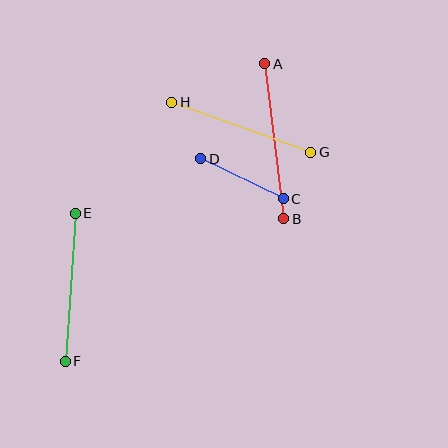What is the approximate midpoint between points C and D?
The midpoint is at approximately (242, 179) pixels.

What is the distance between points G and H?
The distance is approximately 148 pixels.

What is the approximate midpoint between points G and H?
The midpoint is at approximately (241, 127) pixels.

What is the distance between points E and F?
The distance is approximately 148 pixels.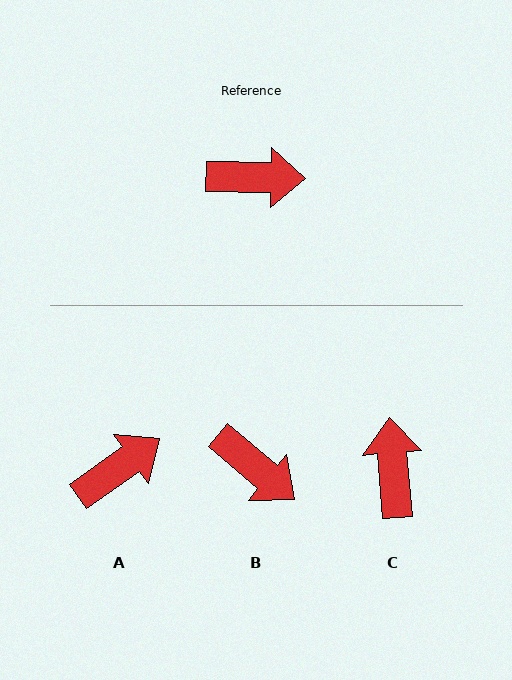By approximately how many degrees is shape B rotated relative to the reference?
Approximately 39 degrees clockwise.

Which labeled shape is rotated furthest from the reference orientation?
C, about 96 degrees away.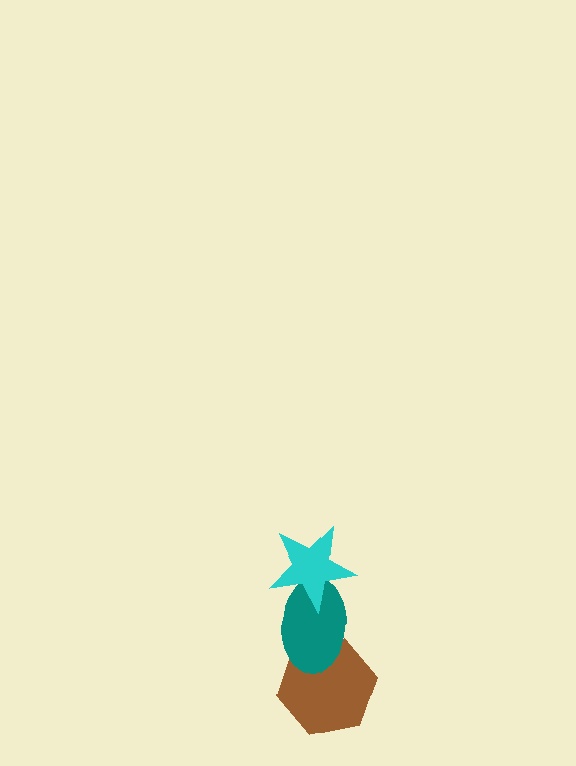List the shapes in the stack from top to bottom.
From top to bottom: the cyan star, the teal ellipse, the brown hexagon.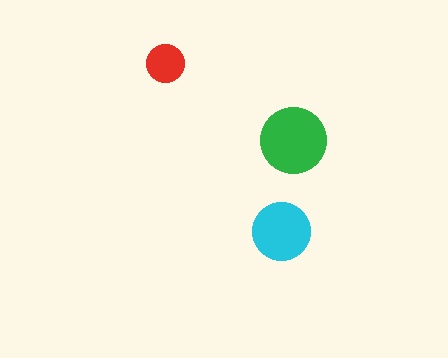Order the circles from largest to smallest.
the green one, the cyan one, the red one.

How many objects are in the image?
There are 3 objects in the image.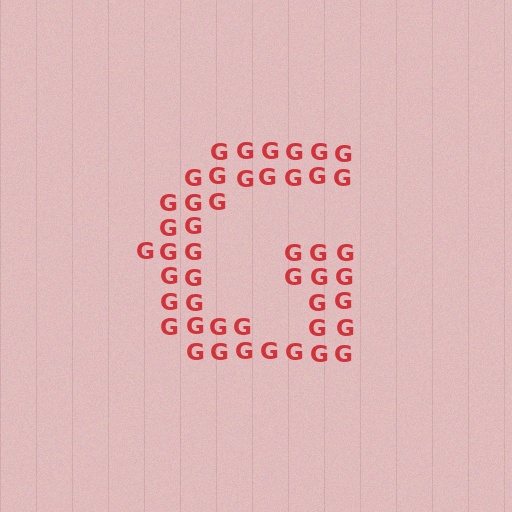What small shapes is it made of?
It is made of small letter G's.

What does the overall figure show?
The overall figure shows the letter G.